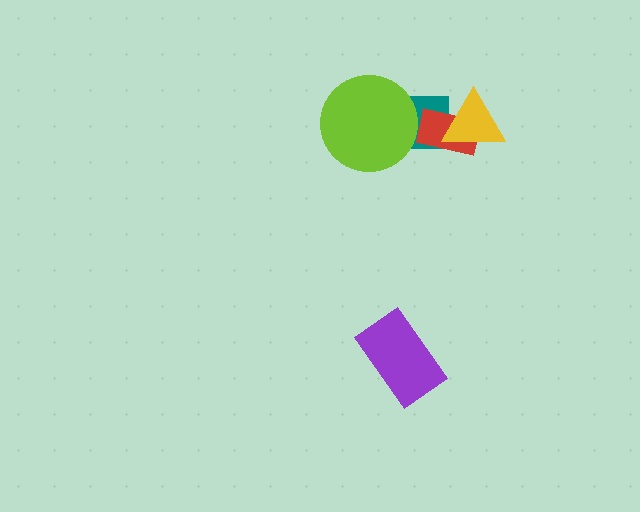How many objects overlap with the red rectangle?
2 objects overlap with the red rectangle.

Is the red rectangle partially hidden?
Yes, it is partially covered by another shape.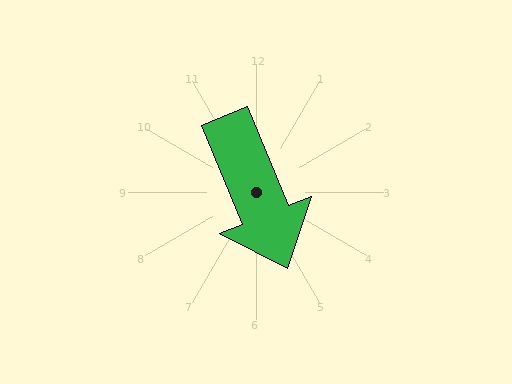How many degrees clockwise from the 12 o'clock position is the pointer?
Approximately 158 degrees.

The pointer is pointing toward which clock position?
Roughly 5 o'clock.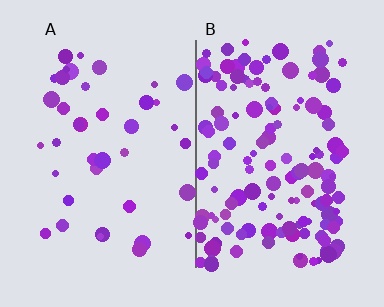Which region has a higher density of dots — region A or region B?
B (the right).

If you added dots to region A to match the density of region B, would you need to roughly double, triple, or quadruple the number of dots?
Approximately quadruple.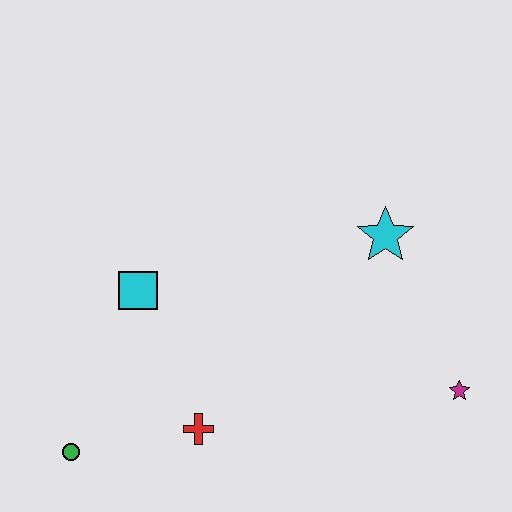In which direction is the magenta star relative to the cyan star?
The magenta star is below the cyan star.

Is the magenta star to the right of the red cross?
Yes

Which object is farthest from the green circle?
The magenta star is farthest from the green circle.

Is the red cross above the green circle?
Yes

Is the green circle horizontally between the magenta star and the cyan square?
No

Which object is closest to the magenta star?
The cyan star is closest to the magenta star.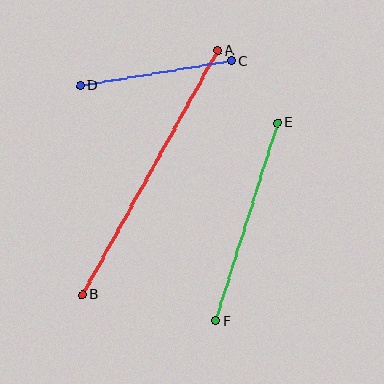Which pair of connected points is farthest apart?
Points A and B are farthest apart.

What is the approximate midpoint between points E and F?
The midpoint is at approximately (247, 222) pixels.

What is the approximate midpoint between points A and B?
The midpoint is at approximately (150, 173) pixels.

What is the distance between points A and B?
The distance is approximately 279 pixels.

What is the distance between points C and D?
The distance is approximately 154 pixels.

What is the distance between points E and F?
The distance is approximately 207 pixels.